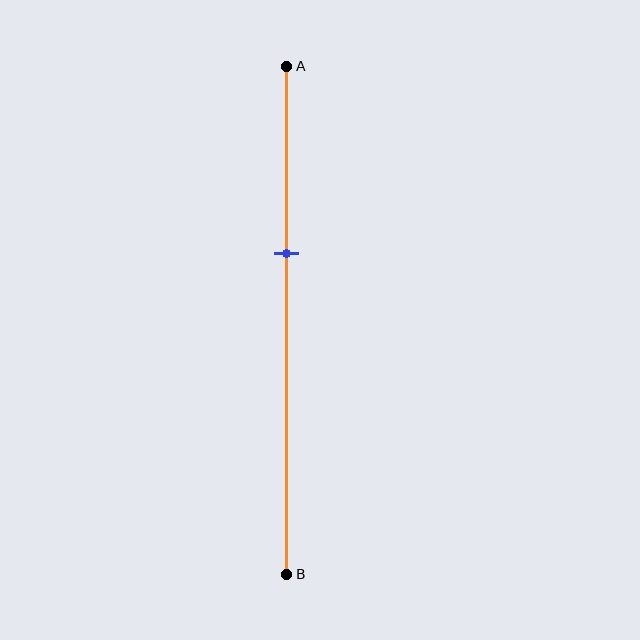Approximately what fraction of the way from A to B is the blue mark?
The blue mark is approximately 35% of the way from A to B.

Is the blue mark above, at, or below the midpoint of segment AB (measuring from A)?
The blue mark is above the midpoint of segment AB.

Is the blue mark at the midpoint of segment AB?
No, the mark is at about 35% from A, not at the 50% midpoint.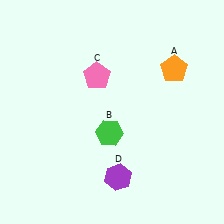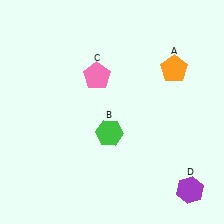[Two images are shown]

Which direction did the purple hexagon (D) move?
The purple hexagon (D) moved right.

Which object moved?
The purple hexagon (D) moved right.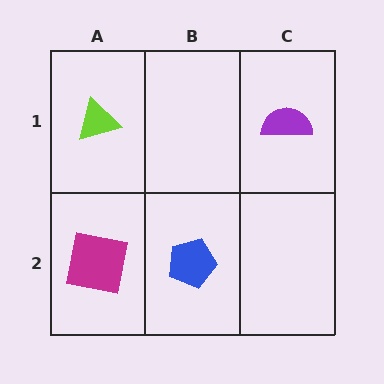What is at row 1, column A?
A lime triangle.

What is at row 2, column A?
A magenta square.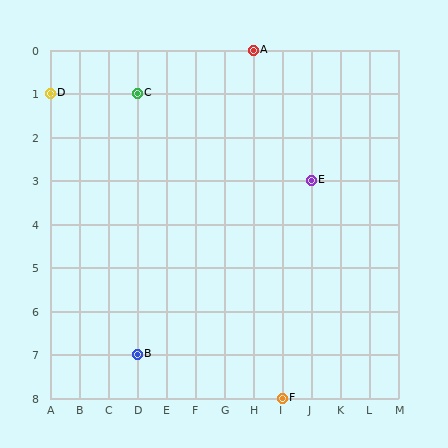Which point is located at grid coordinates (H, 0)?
Point A is at (H, 0).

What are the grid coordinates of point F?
Point F is at grid coordinates (I, 8).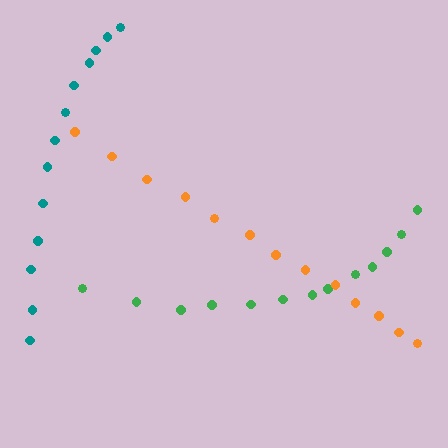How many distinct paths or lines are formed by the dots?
There are 3 distinct paths.